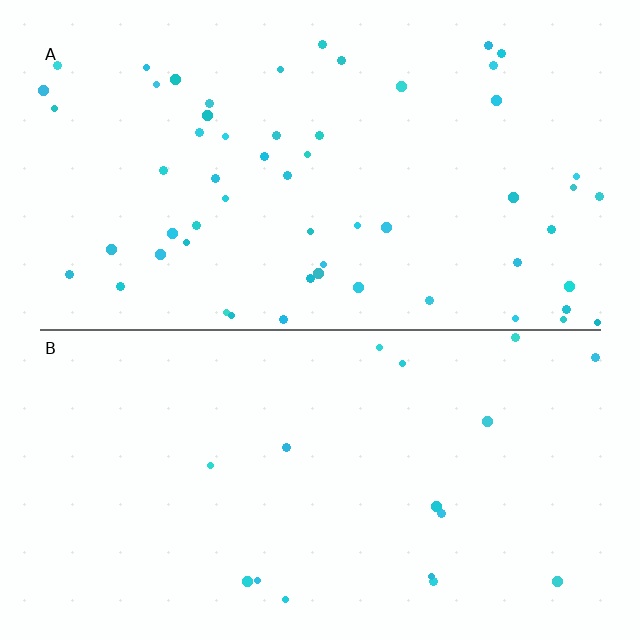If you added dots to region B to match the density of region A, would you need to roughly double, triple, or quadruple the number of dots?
Approximately triple.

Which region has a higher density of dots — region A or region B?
A (the top).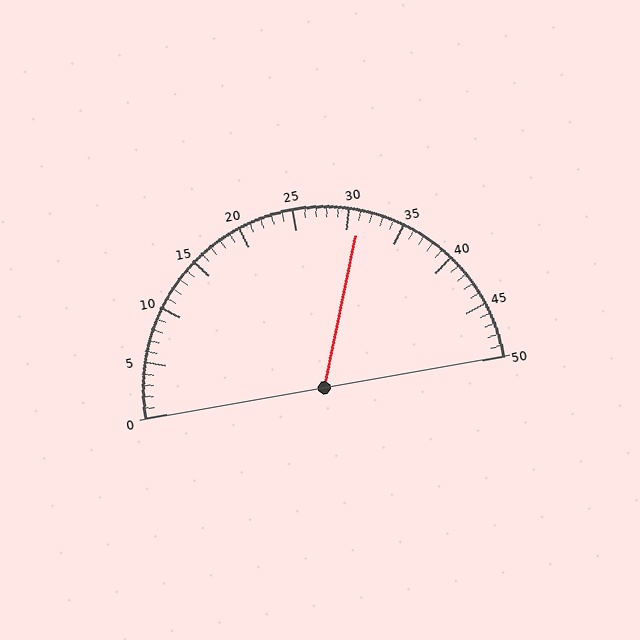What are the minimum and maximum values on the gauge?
The gauge ranges from 0 to 50.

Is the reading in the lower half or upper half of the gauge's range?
The reading is in the upper half of the range (0 to 50).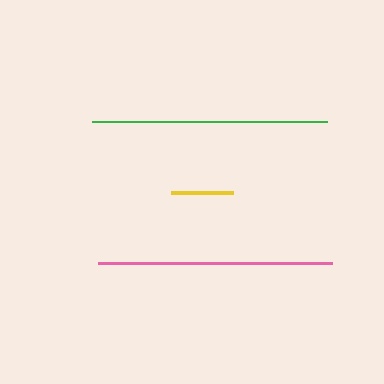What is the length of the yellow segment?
The yellow segment is approximately 62 pixels long.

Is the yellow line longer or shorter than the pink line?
The pink line is longer than the yellow line.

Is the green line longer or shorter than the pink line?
The green line is longer than the pink line.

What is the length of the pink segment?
The pink segment is approximately 234 pixels long.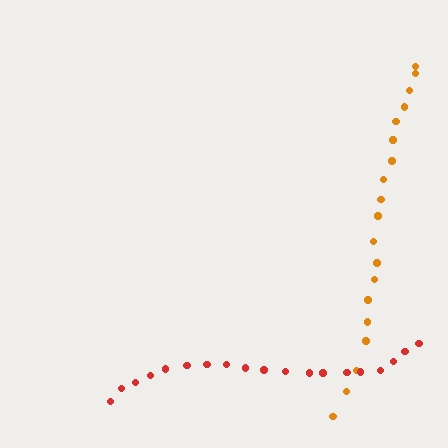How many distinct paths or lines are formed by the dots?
There are 2 distinct paths.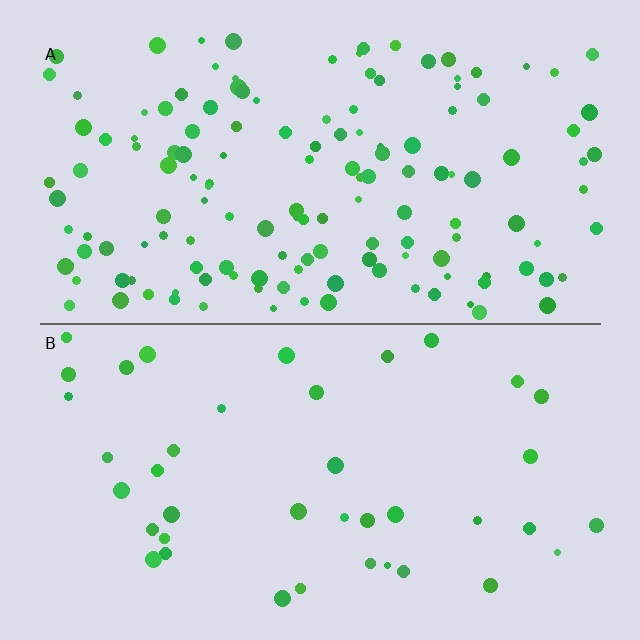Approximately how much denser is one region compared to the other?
Approximately 3.5× — region A over region B.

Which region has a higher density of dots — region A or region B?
A (the top).